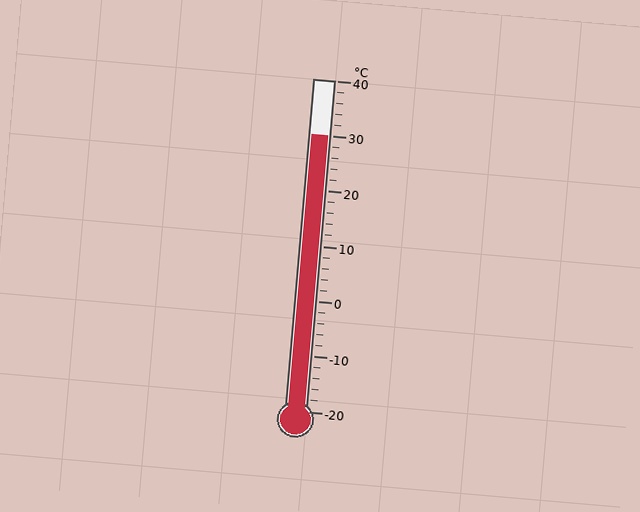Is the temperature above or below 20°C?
The temperature is above 20°C.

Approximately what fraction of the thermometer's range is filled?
The thermometer is filled to approximately 85% of its range.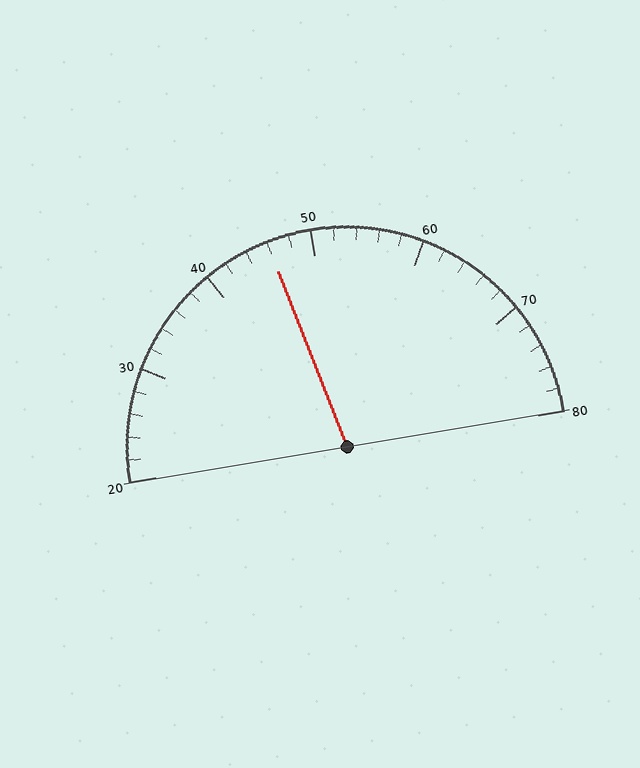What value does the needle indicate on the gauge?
The needle indicates approximately 46.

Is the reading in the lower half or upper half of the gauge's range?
The reading is in the lower half of the range (20 to 80).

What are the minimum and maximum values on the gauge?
The gauge ranges from 20 to 80.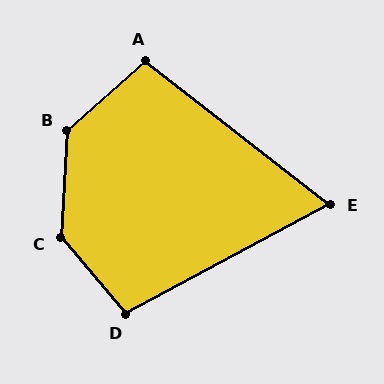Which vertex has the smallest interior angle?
E, at approximately 66 degrees.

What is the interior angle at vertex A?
Approximately 101 degrees (obtuse).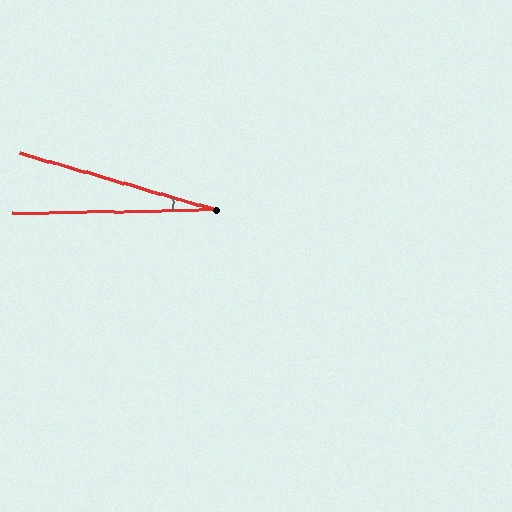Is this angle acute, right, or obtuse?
It is acute.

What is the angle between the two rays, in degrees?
Approximately 17 degrees.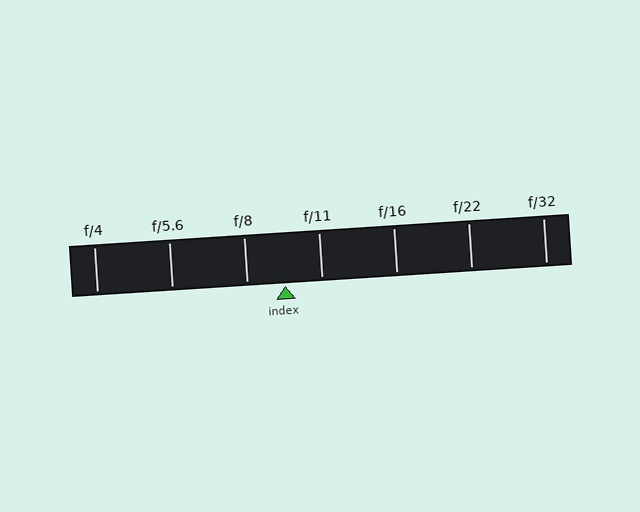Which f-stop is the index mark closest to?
The index mark is closest to f/11.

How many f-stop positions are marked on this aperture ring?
There are 7 f-stop positions marked.